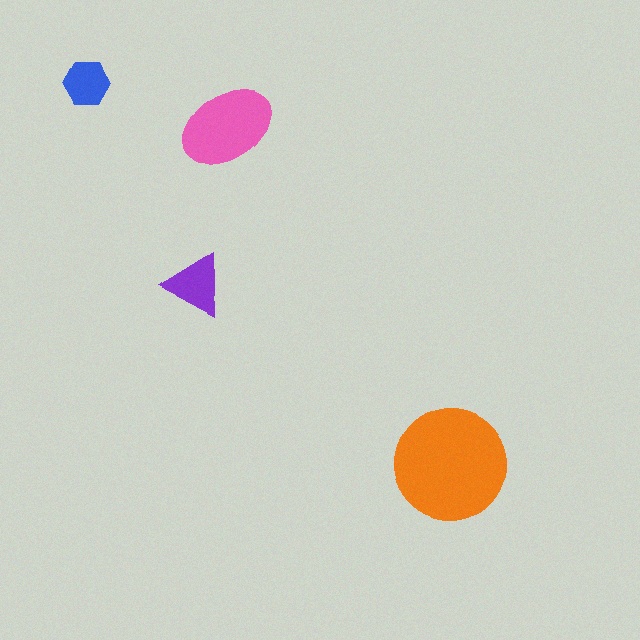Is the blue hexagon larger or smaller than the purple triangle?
Smaller.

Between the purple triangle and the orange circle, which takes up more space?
The orange circle.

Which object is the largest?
The orange circle.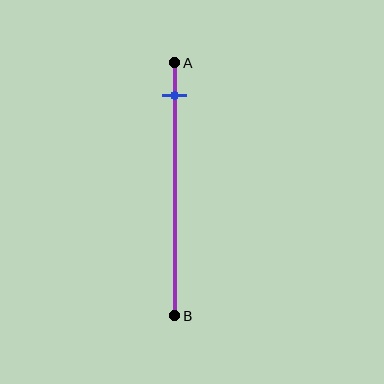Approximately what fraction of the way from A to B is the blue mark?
The blue mark is approximately 15% of the way from A to B.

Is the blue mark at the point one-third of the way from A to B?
No, the mark is at about 15% from A, not at the 33% one-third point.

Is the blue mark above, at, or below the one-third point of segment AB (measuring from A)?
The blue mark is above the one-third point of segment AB.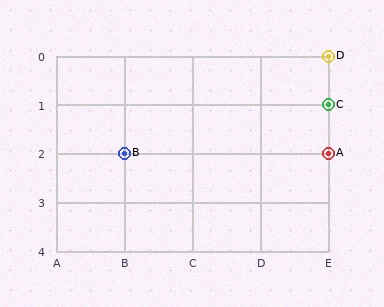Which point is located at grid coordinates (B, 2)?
Point B is at (B, 2).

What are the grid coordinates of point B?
Point B is at grid coordinates (B, 2).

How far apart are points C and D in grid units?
Points C and D are 1 row apart.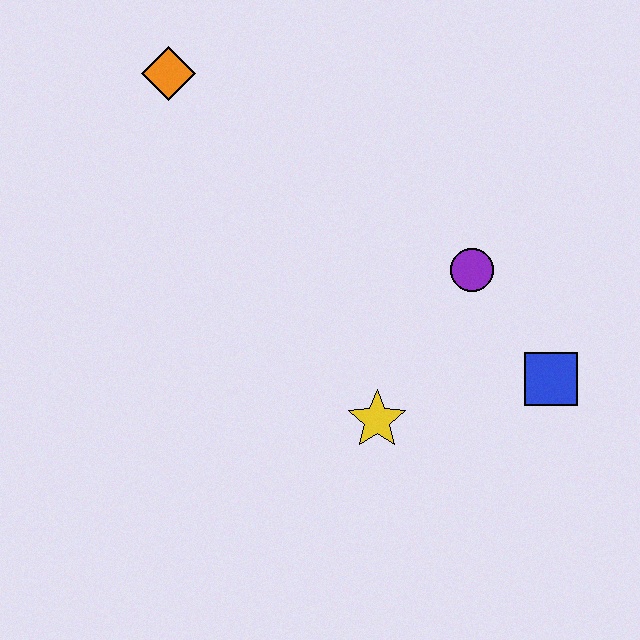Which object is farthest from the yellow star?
The orange diamond is farthest from the yellow star.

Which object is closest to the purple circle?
The blue square is closest to the purple circle.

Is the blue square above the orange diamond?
No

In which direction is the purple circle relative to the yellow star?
The purple circle is above the yellow star.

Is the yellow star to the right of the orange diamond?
Yes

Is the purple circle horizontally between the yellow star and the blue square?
Yes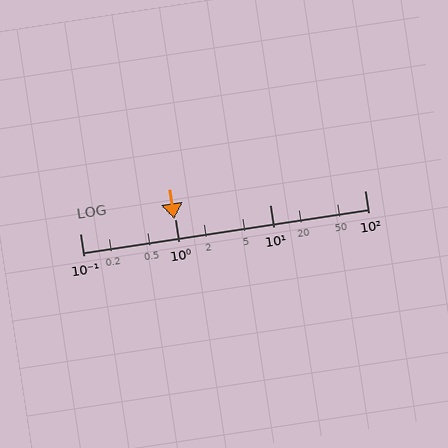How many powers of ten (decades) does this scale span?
The scale spans 3 decades, from 0.1 to 100.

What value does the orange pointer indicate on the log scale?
The pointer indicates approximately 0.98.